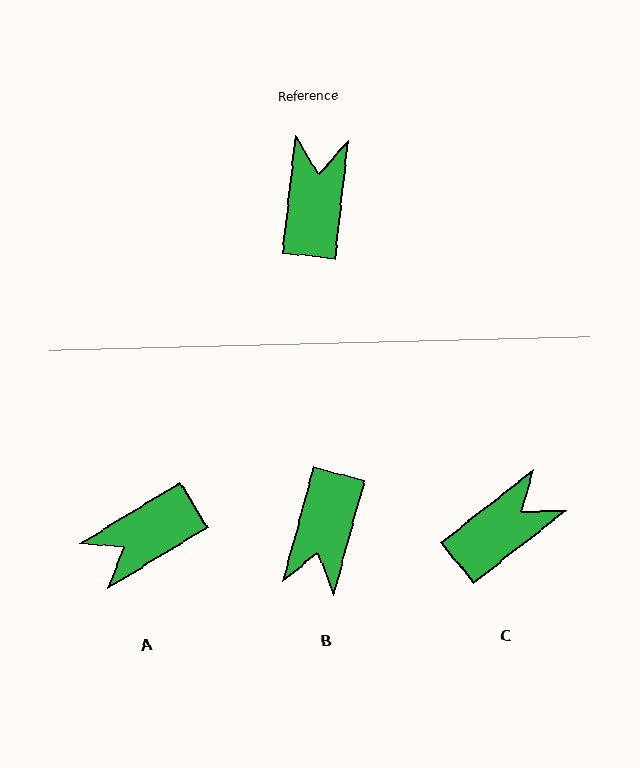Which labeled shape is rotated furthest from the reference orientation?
B, about 171 degrees away.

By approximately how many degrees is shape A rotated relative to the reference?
Approximately 128 degrees counter-clockwise.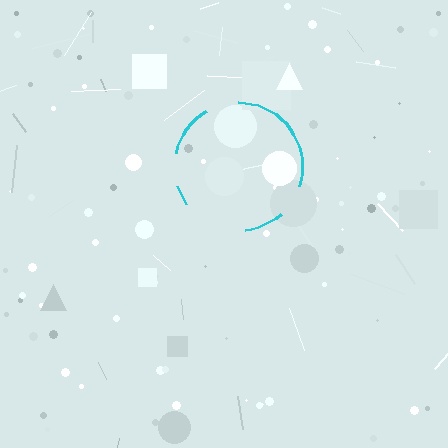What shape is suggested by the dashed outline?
The dashed outline suggests a circle.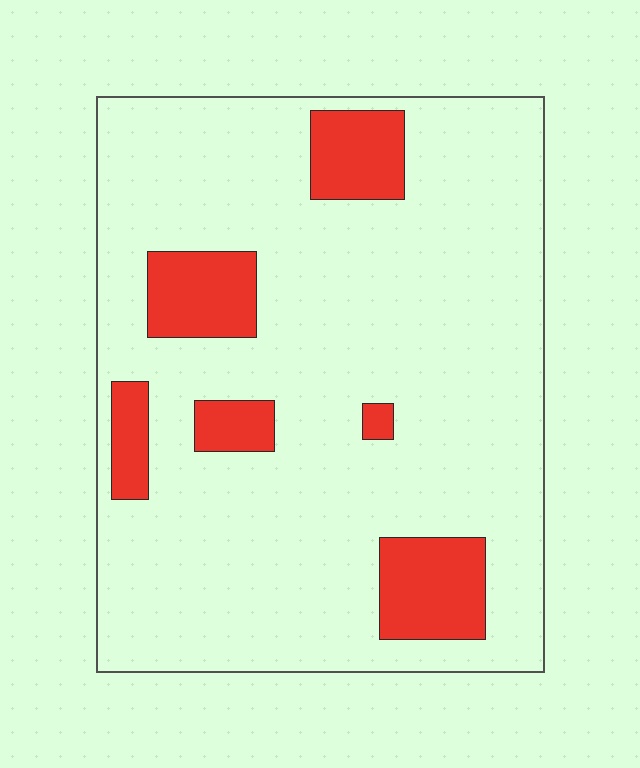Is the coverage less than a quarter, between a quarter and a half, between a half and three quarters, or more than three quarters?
Less than a quarter.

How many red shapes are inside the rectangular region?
6.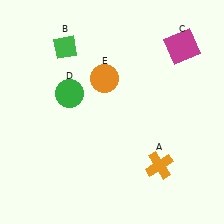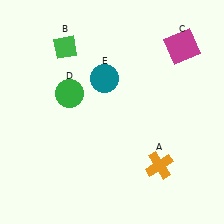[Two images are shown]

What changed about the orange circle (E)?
In Image 1, E is orange. In Image 2, it changed to teal.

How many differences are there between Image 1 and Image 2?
There is 1 difference between the two images.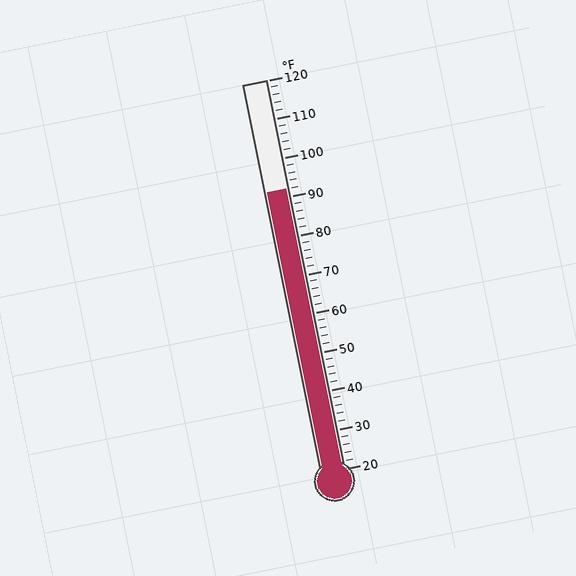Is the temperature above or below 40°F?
The temperature is above 40°F.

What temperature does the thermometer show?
The thermometer shows approximately 92°F.